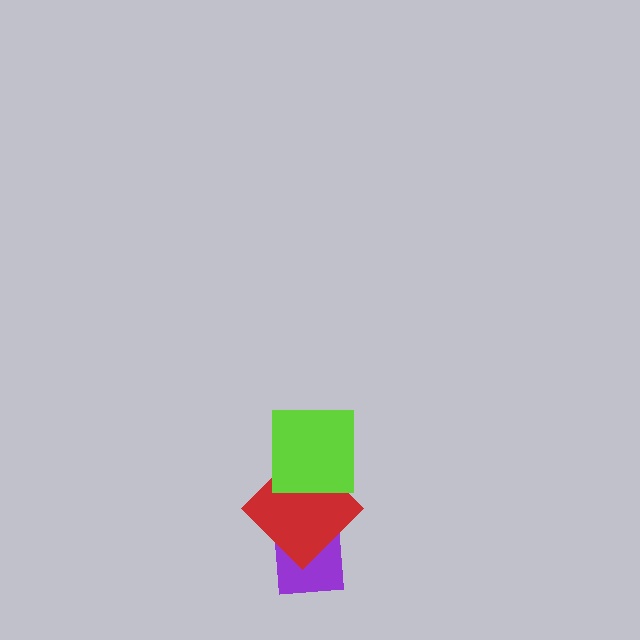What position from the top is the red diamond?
The red diamond is 2nd from the top.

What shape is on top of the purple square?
The red diamond is on top of the purple square.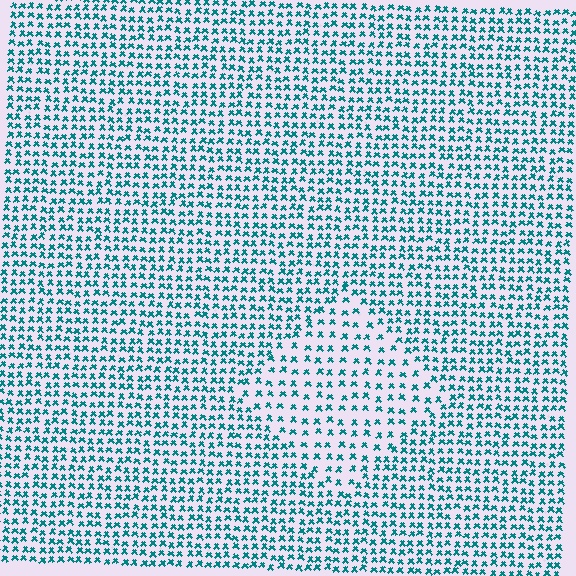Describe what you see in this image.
The image contains small teal elements arranged at two different densities. A diamond-shaped region is visible where the elements are less densely packed than the surrounding area.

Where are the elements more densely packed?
The elements are more densely packed outside the diamond boundary.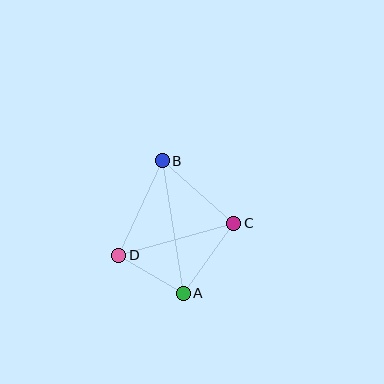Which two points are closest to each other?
Points A and D are closest to each other.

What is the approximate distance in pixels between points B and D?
The distance between B and D is approximately 104 pixels.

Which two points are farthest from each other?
Points A and B are farthest from each other.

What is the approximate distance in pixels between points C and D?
The distance between C and D is approximately 119 pixels.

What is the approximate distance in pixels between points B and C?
The distance between B and C is approximately 95 pixels.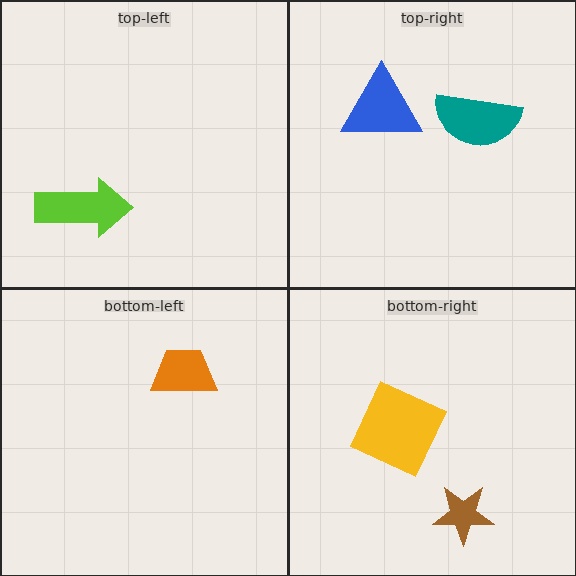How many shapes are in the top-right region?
2.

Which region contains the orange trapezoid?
The bottom-left region.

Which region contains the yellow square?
The bottom-right region.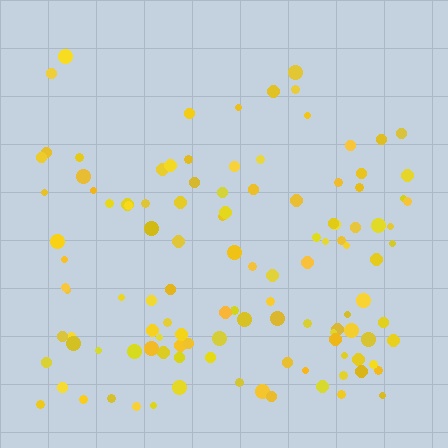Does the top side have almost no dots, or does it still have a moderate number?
Still a moderate number, just noticeably fewer than the bottom.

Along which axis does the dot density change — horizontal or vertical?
Vertical.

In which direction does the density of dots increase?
From top to bottom, with the bottom side densest.